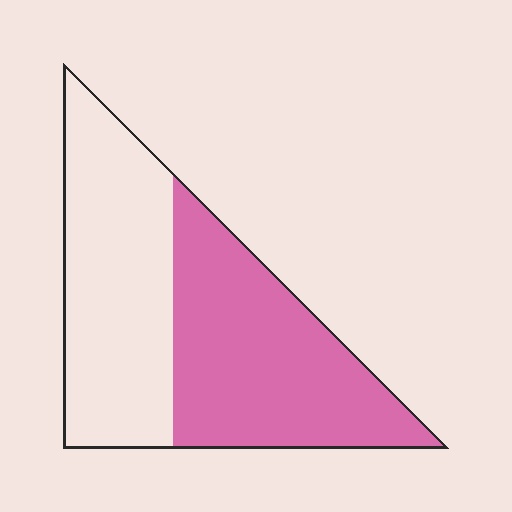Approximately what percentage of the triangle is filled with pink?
Approximately 50%.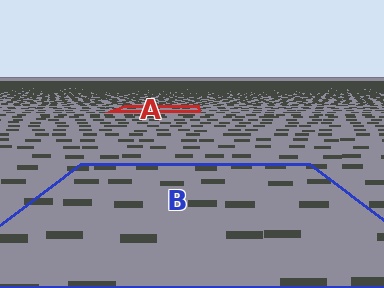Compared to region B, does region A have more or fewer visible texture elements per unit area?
Region A has more texture elements per unit area — they are packed more densely because it is farther away.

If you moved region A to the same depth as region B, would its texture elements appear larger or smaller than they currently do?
They would appear larger. At a closer depth, the same texture elements are projected at a bigger on-screen size.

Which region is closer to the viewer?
Region B is closer. The texture elements there are larger and more spread out.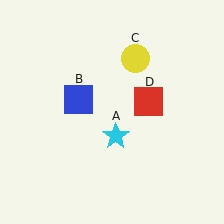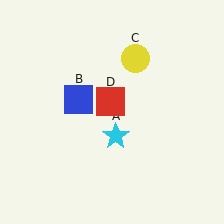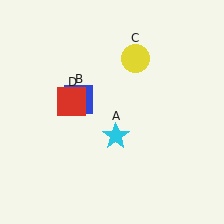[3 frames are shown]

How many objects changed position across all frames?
1 object changed position: red square (object D).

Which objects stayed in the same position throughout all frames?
Cyan star (object A) and blue square (object B) and yellow circle (object C) remained stationary.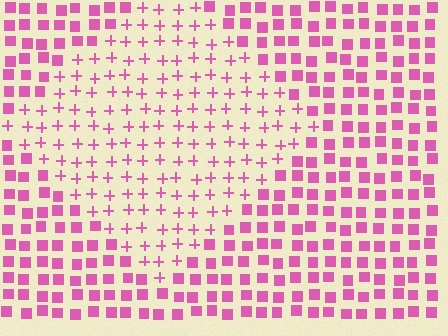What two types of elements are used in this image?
The image uses plus signs inside the diamond region and squares outside it.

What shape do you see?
I see a diamond.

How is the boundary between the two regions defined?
The boundary is defined by a change in element shape: plus signs inside vs. squares outside. All elements share the same color and spacing.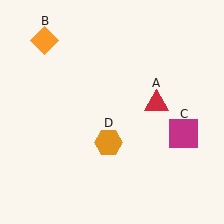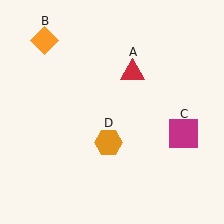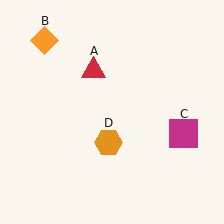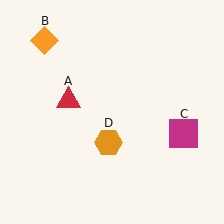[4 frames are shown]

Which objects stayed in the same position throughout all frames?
Orange diamond (object B) and magenta square (object C) and orange hexagon (object D) remained stationary.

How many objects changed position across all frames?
1 object changed position: red triangle (object A).